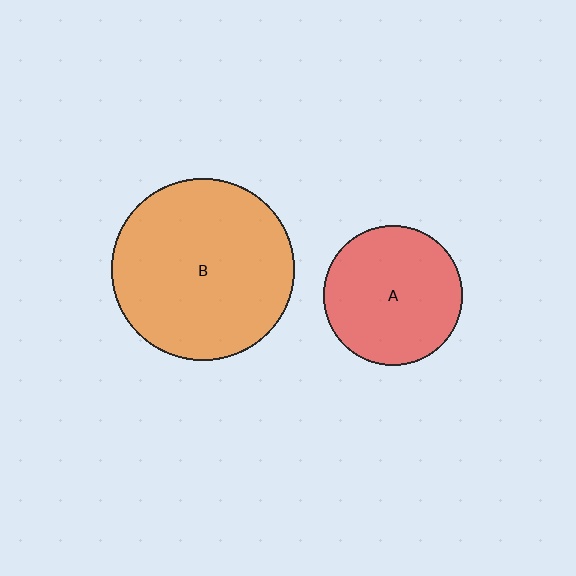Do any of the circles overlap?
No, none of the circles overlap.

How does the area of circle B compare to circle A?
Approximately 1.7 times.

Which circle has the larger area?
Circle B (orange).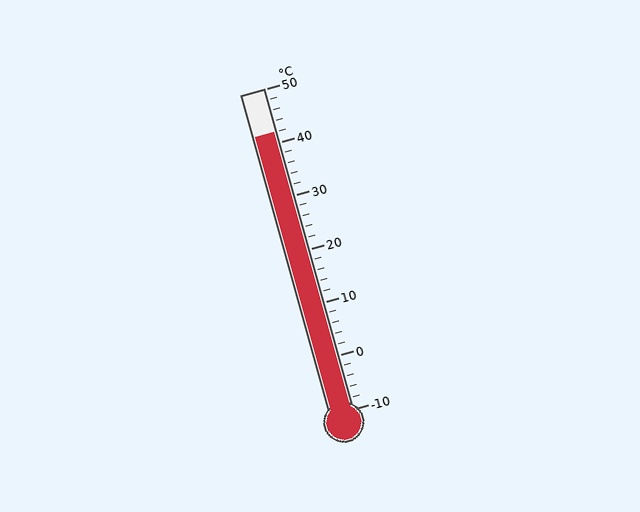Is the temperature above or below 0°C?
The temperature is above 0°C.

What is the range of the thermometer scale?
The thermometer scale ranges from -10°C to 50°C.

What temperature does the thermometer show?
The thermometer shows approximately 42°C.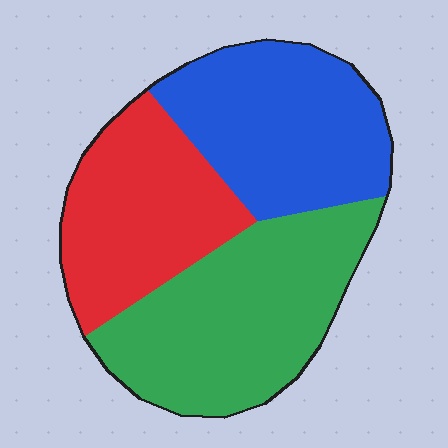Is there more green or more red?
Green.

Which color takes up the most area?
Green, at roughly 40%.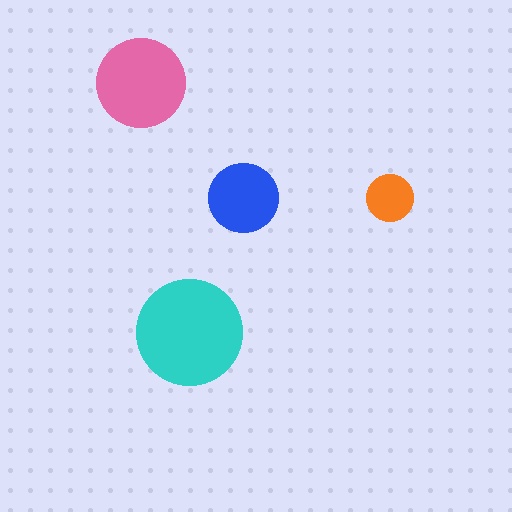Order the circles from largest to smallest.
the cyan one, the pink one, the blue one, the orange one.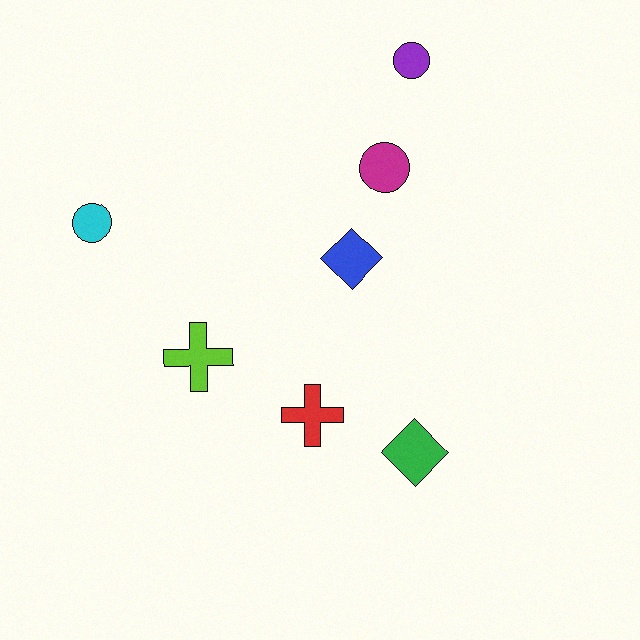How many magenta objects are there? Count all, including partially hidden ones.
There is 1 magenta object.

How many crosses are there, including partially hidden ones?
There are 2 crosses.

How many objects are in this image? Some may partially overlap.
There are 7 objects.